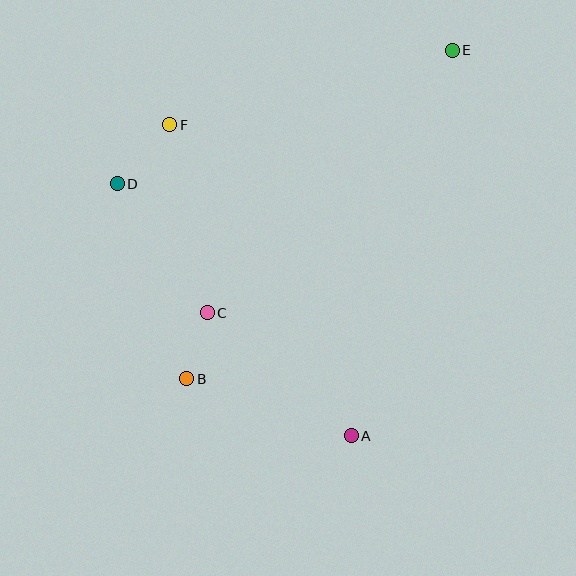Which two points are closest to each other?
Points B and C are closest to each other.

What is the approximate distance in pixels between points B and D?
The distance between B and D is approximately 207 pixels.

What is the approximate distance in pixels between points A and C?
The distance between A and C is approximately 190 pixels.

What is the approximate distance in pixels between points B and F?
The distance between B and F is approximately 254 pixels.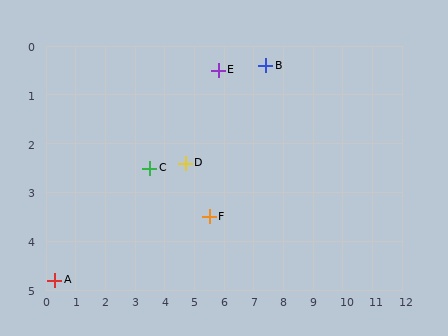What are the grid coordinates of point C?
Point C is at approximately (3.5, 2.5).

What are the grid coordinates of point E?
Point E is at approximately (5.8, 0.5).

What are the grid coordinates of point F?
Point F is at approximately (5.5, 3.5).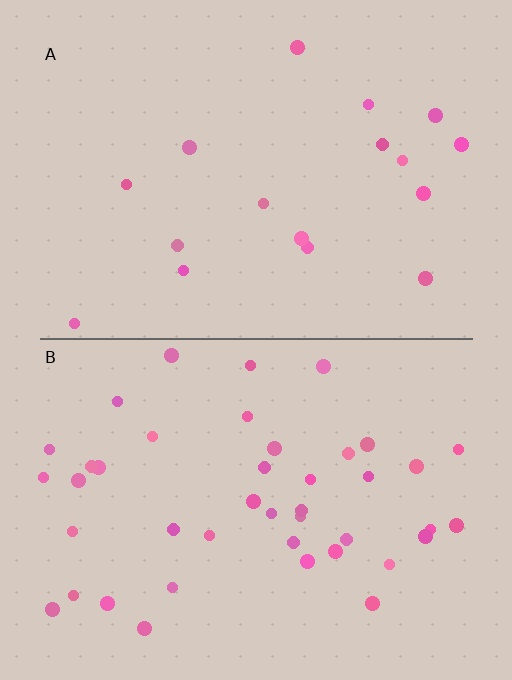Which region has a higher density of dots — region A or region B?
B (the bottom).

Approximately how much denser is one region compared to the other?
Approximately 2.5× — region B over region A.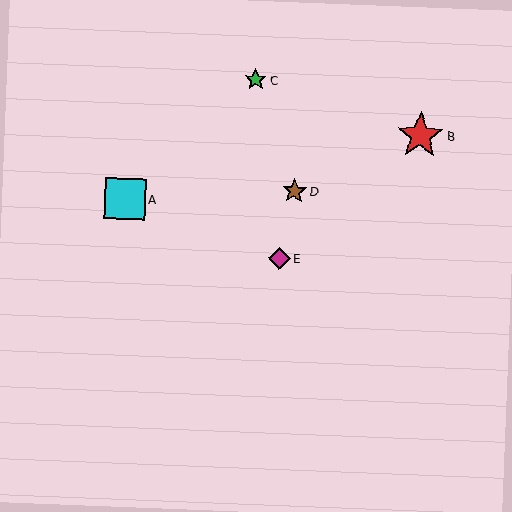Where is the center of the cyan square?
The center of the cyan square is at (125, 199).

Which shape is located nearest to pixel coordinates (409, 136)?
The red star (labeled B) at (420, 136) is nearest to that location.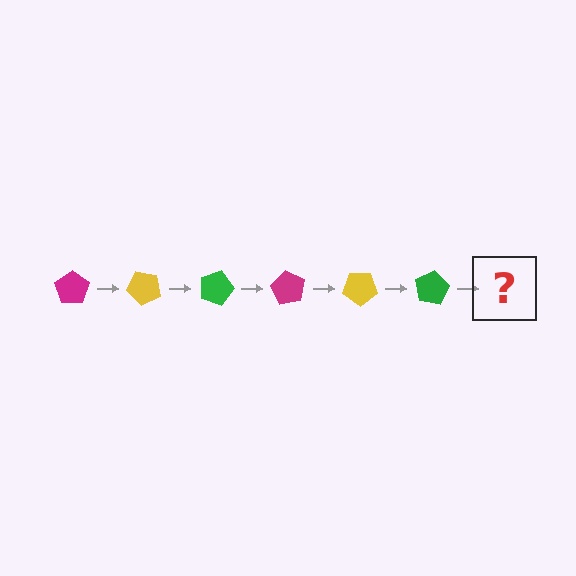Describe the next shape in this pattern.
It should be a magenta pentagon, rotated 270 degrees from the start.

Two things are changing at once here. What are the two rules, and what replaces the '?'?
The two rules are that it rotates 45 degrees each step and the color cycles through magenta, yellow, and green. The '?' should be a magenta pentagon, rotated 270 degrees from the start.